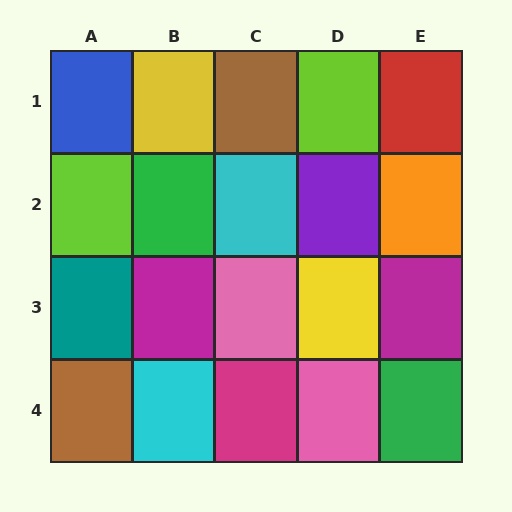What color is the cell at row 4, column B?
Cyan.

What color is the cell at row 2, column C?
Cyan.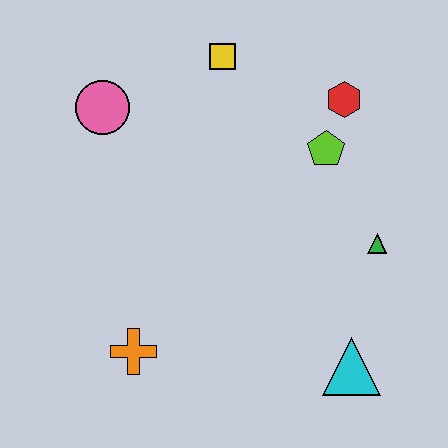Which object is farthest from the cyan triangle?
The pink circle is farthest from the cyan triangle.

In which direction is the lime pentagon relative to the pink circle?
The lime pentagon is to the right of the pink circle.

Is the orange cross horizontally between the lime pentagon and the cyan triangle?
No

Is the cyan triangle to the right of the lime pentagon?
Yes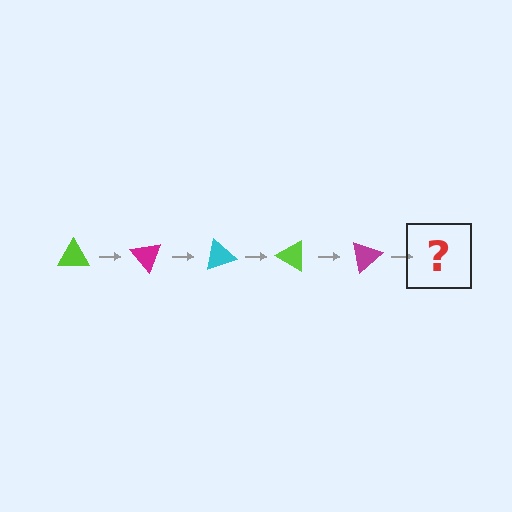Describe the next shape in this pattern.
It should be a cyan triangle, rotated 250 degrees from the start.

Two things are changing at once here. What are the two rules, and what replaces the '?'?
The two rules are that it rotates 50 degrees each step and the color cycles through lime, magenta, and cyan. The '?' should be a cyan triangle, rotated 250 degrees from the start.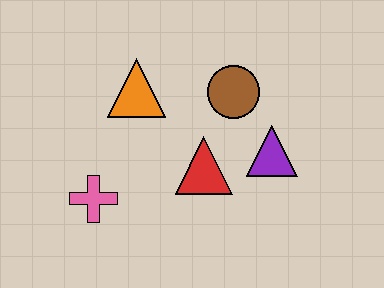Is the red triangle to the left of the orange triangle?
No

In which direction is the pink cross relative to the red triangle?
The pink cross is to the left of the red triangle.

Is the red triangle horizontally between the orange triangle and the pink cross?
No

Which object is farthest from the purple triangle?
The pink cross is farthest from the purple triangle.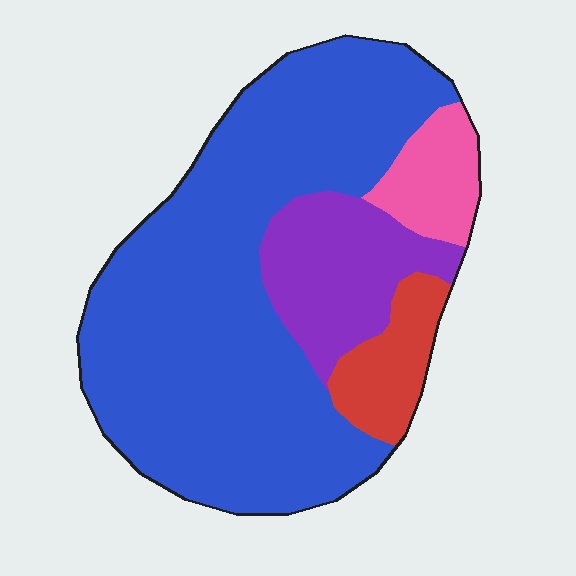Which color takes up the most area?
Blue, at roughly 70%.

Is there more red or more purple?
Purple.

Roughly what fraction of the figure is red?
Red covers 8% of the figure.